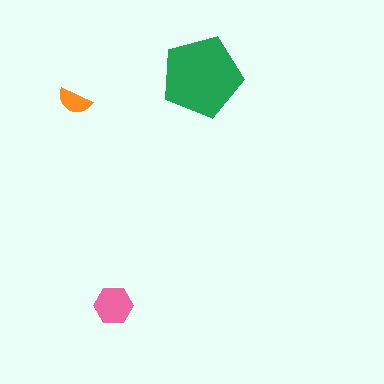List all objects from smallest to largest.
The orange semicircle, the pink hexagon, the green pentagon.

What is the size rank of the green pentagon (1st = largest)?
1st.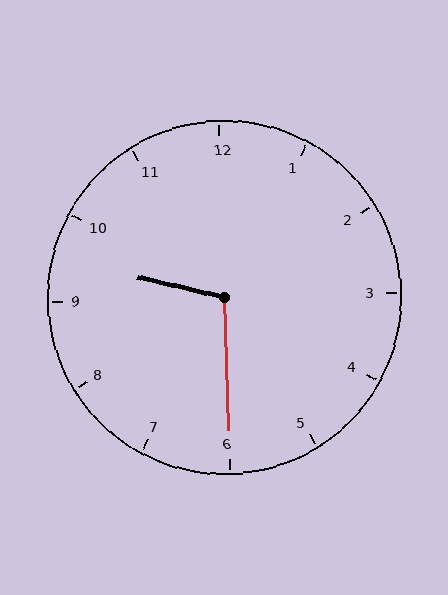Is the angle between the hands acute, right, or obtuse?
It is obtuse.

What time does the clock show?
9:30.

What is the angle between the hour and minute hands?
Approximately 105 degrees.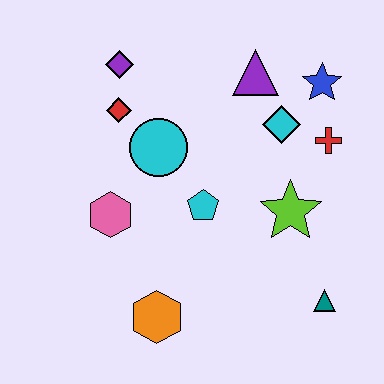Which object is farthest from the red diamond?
The teal triangle is farthest from the red diamond.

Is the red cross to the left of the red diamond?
No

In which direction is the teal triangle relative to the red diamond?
The teal triangle is to the right of the red diamond.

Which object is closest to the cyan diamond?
The red cross is closest to the cyan diamond.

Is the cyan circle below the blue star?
Yes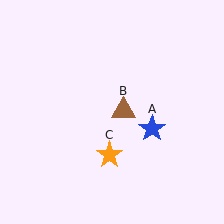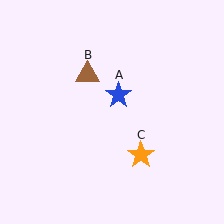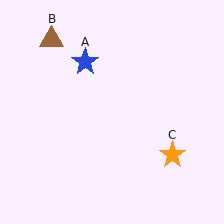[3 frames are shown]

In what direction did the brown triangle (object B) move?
The brown triangle (object B) moved up and to the left.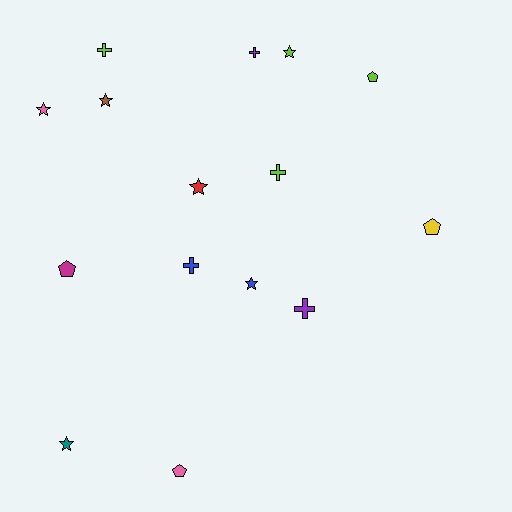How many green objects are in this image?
There are no green objects.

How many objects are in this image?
There are 15 objects.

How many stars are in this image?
There are 6 stars.